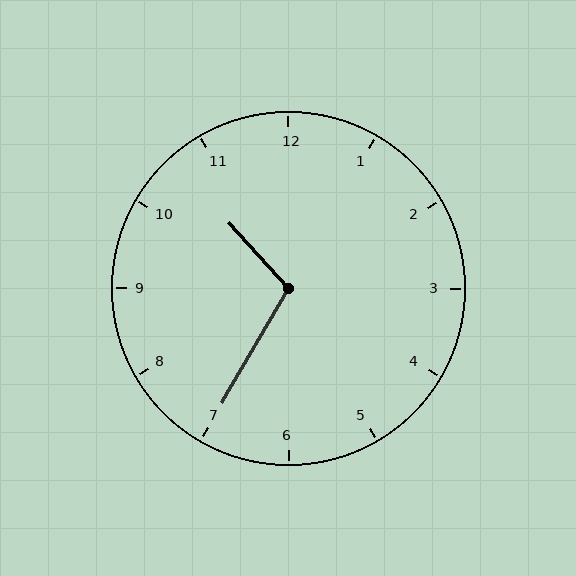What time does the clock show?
10:35.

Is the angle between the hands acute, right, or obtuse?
It is obtuse.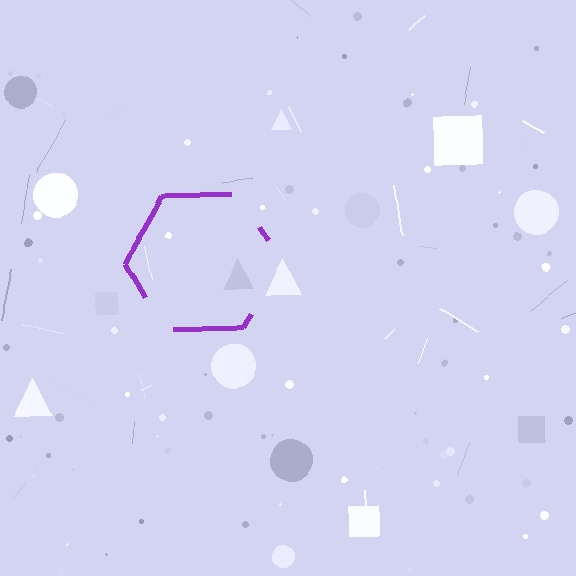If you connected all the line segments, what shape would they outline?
They would outline a hexagon.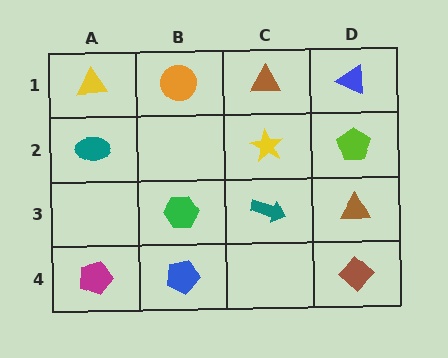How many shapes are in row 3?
3 shapes.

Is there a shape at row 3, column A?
No, that cell is empty.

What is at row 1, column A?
A yellow triangle.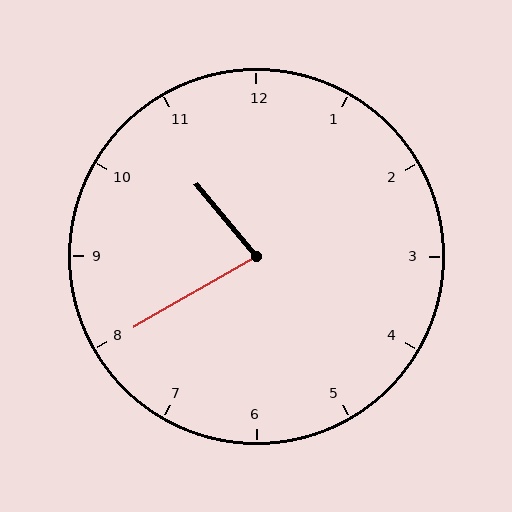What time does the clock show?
10:40.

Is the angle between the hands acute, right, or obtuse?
It is acute.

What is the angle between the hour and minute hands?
Approximately 80 degrees.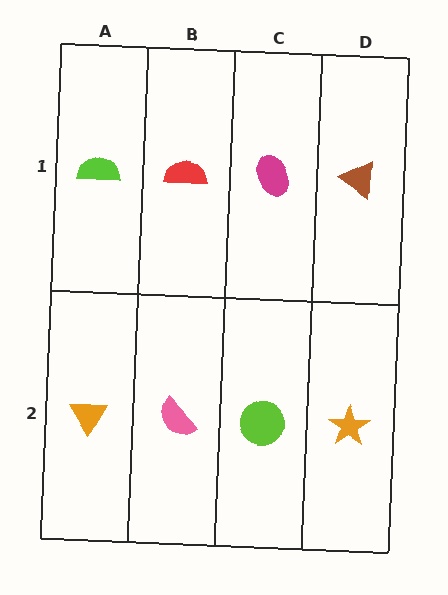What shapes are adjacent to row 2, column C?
A magenta ellipse (row 1, column C), a pink semicircle (row 2, column B), an orange star (row 2, column D).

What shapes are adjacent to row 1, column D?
An orange star (row 2, column D), a magenta ellipse (row 1, column C).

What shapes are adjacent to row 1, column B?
A pink semicircle (row 2, column B), a lime semicircle (row 1, column A), a magenta ellipse (row 1, column C).